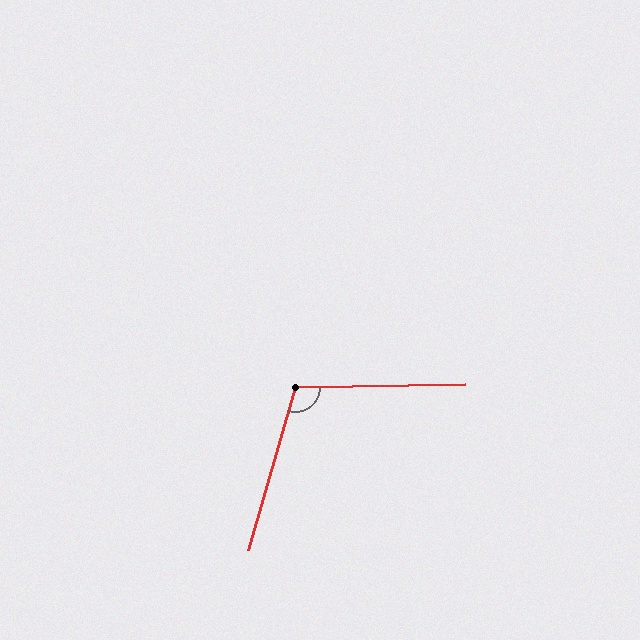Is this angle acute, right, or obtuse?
It is obtuse.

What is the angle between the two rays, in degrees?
Approximately 107 degrees.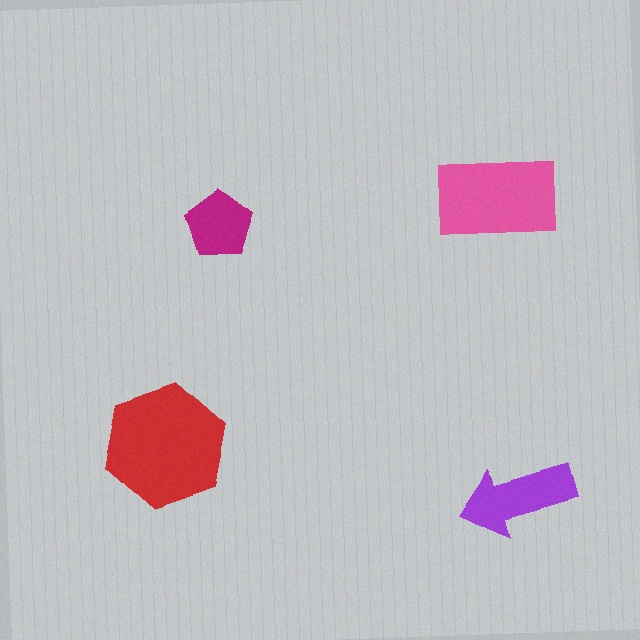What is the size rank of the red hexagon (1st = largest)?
1st.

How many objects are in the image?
There are 4 objects in the image.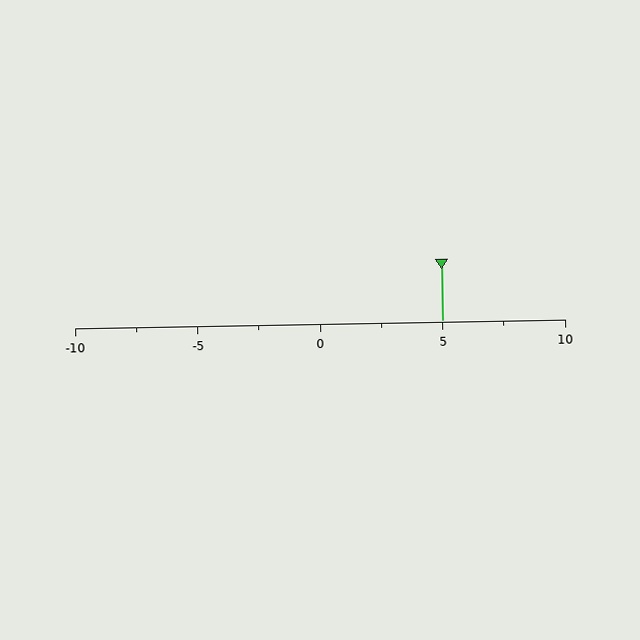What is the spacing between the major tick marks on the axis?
The major ticks are spaced 5 apart.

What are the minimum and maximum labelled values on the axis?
The axis runs from -10 to 10.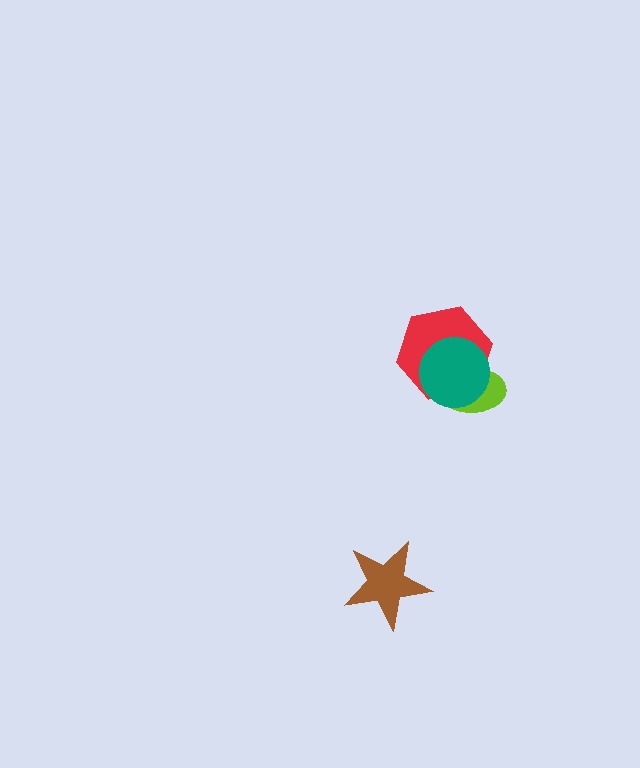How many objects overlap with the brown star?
0 objects overlap with the brown star.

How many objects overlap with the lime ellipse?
2 objects overlap with the lime ellipse.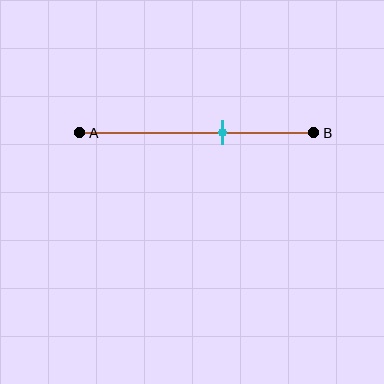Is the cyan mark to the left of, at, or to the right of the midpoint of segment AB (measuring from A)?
The cyan mark is to the right of the midpoint of segment AB.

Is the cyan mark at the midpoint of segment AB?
No, the mark is at about 60% from A, not at the 50% midpoint.